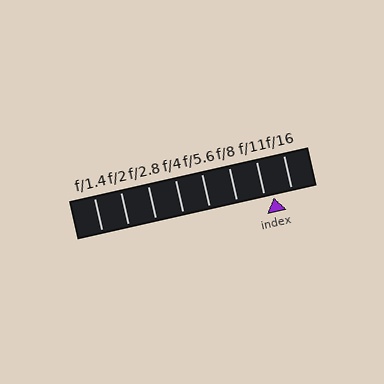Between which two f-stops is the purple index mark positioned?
The index mark is between f/11 and f/16.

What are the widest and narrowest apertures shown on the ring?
The widest aperture shown is f/1.4 and the narrowest is f/16.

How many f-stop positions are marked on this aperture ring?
There are 8 f-stop positions marked.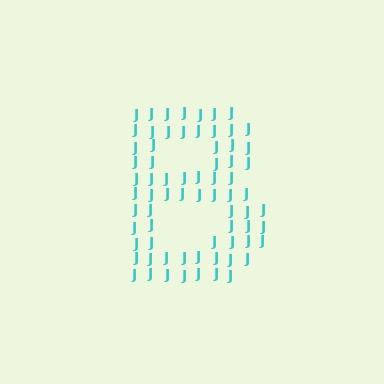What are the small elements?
The small elements are letter J's.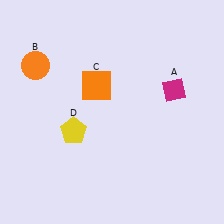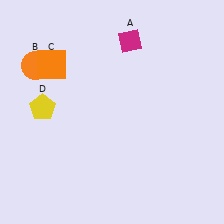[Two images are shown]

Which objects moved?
The objects that moved are: the magenta diamond (A), the orange square (C), the yellow pentagon (D).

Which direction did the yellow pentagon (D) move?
The yellow pentagon (D) moved left.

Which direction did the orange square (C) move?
The orange square (C) moved left.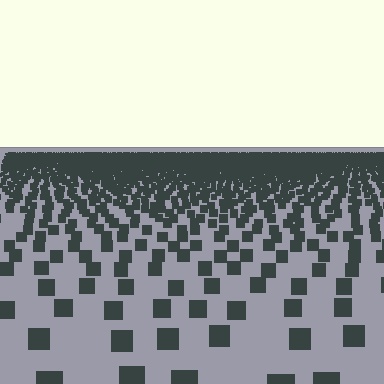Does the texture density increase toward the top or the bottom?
Density increases toward the top.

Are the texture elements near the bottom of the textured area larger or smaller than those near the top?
Larger. Near the bottom, elements are closer to the viewer and appear at a bigger on-screen size.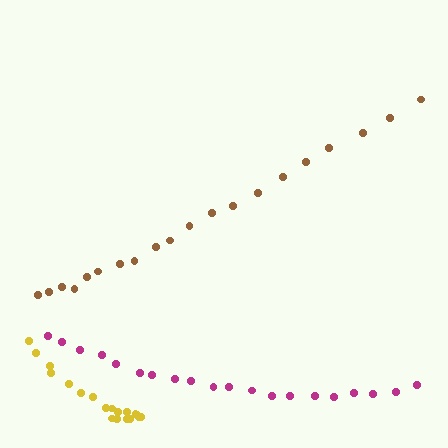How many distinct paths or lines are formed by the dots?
There are 3 distinct paths.